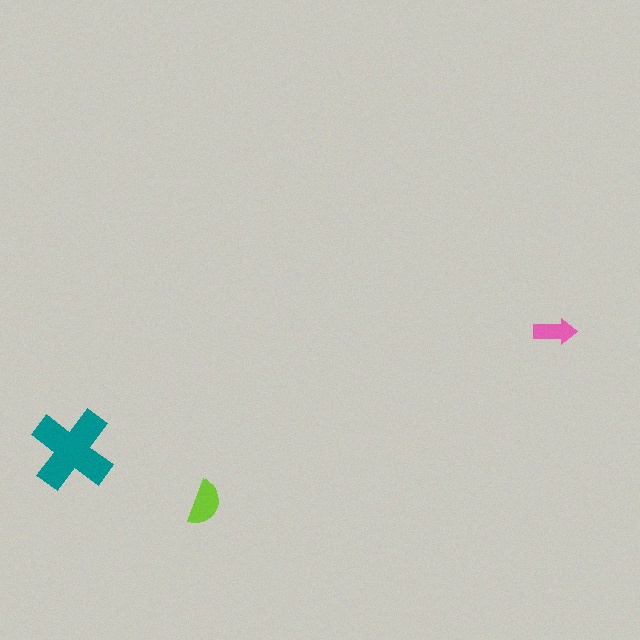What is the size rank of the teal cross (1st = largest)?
1st.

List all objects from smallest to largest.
The pink arrow, the lime semicircle, the teal cross.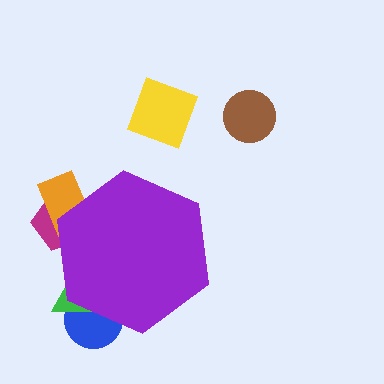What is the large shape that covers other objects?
A purple hexagon.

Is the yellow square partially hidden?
No, the yellow square is fully visible.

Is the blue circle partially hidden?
Yes, the blue circle is partially hidden behind the purple hexagon.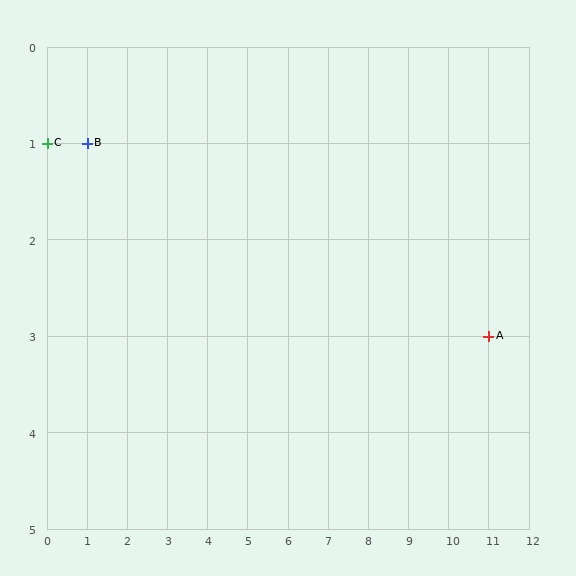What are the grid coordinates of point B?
Point B is at grid coordinates (1, 1).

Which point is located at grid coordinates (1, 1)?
Point B is at (1, 1).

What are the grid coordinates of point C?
Point C is at grid coordinates (0, 1).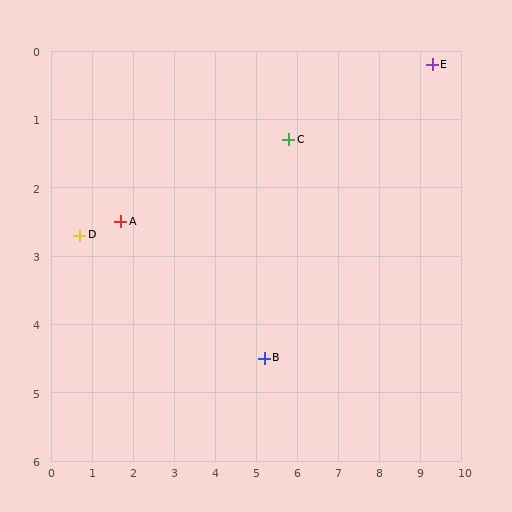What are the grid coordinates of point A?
Point A is at approximately (1.7, 2.5).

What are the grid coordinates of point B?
Point B is at approximately (5.2, 4.5).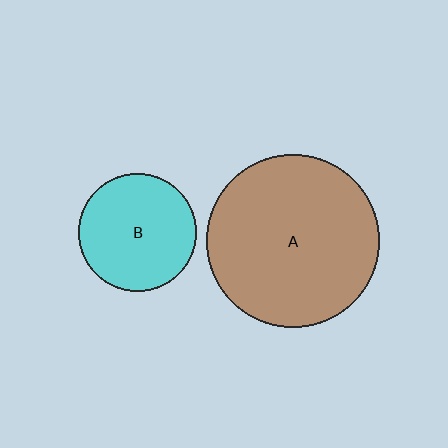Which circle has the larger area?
Circle A (brown).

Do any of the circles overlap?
No, none of the circles overlap.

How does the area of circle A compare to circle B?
Approximately 2.2 times.